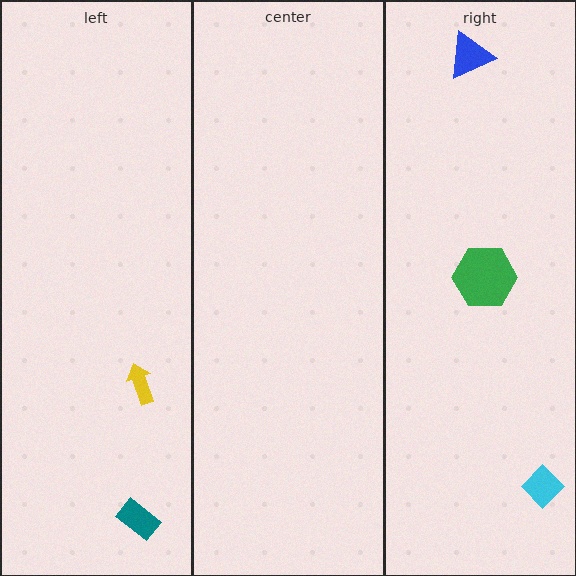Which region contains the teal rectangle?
The left region.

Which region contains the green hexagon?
The right region.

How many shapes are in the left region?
2.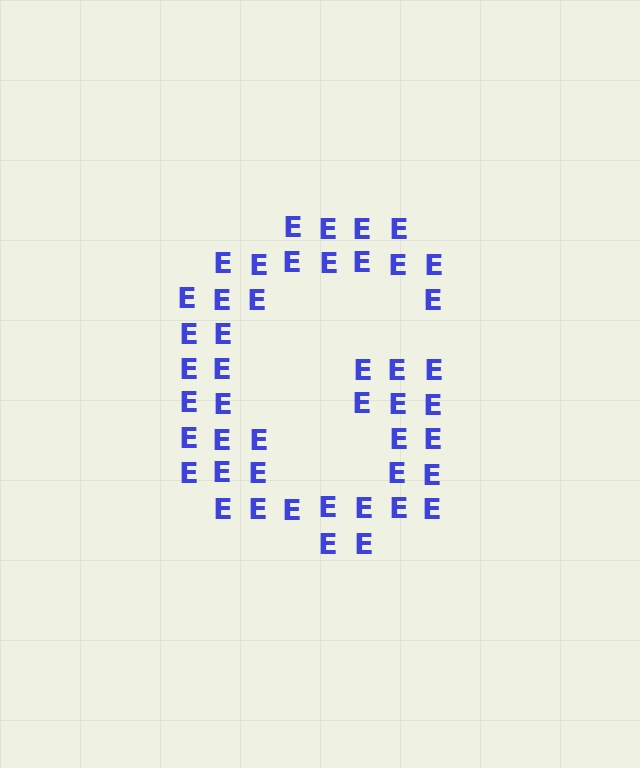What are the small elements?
The small elements are letter E's.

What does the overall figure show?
The overall figure shows the letter G.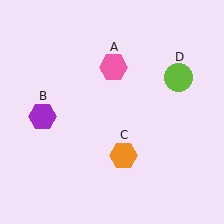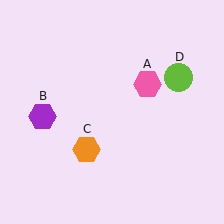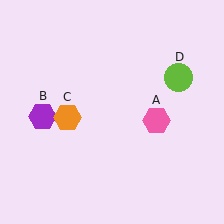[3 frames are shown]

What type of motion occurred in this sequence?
The pink hexagon (object A), orange hexagon (object C) rotated clockwise around the center of the scene.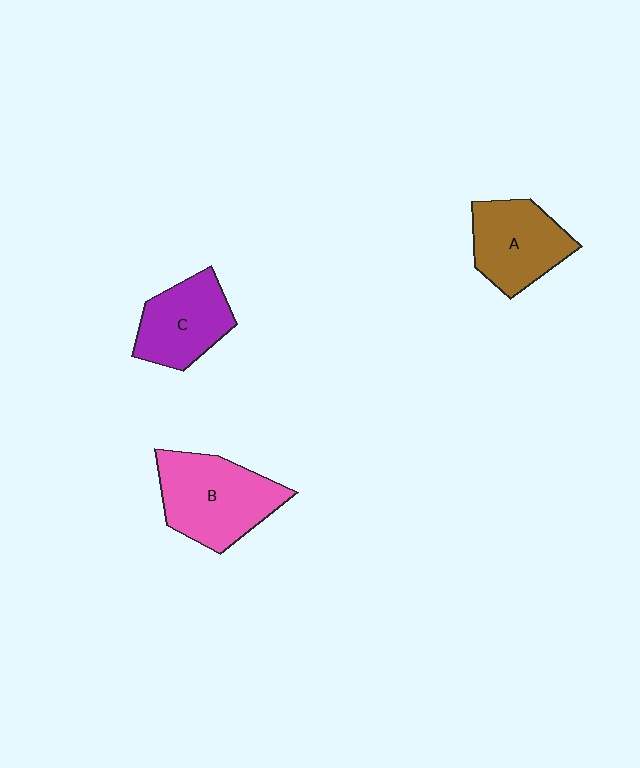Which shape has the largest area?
Shape B (pink).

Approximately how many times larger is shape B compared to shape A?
Approximately 1.2 times.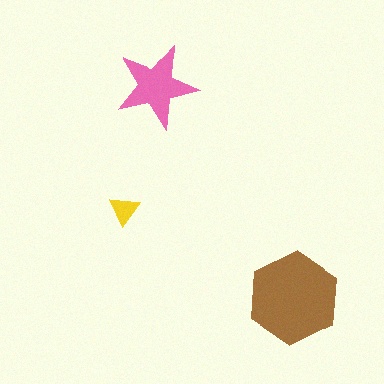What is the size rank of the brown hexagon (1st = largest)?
1st.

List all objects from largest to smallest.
The brown hexagon, the pink star, the yellow triangle.